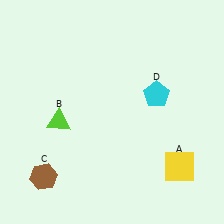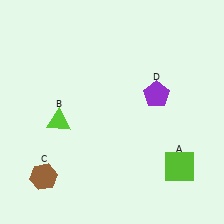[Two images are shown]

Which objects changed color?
A changed from yellow to lime. D changed from cyan to purple.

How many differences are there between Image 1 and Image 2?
There are 2 differences between the two images.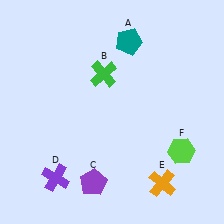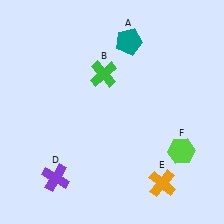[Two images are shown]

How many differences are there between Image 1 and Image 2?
There is 1 difference between the two images.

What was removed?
The purple pentagon (C) was removed in Image 2.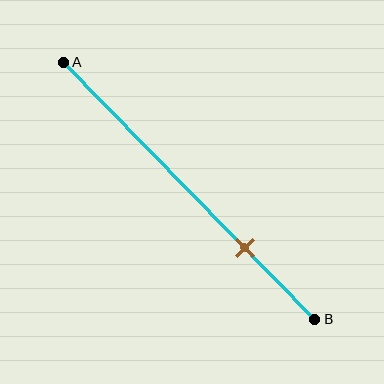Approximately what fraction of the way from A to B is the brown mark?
The brown mark is approximately 70% of the way from A to B.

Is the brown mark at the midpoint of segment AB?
No, the mark is at about 70% from A, not at the 50% midpoint.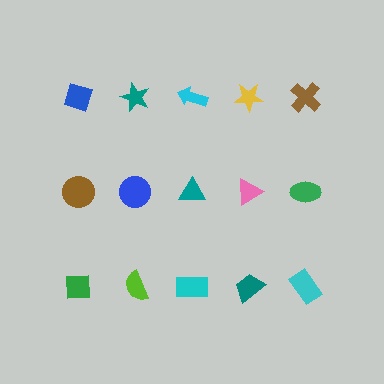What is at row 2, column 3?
A teal triangle.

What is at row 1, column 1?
A blue diamond.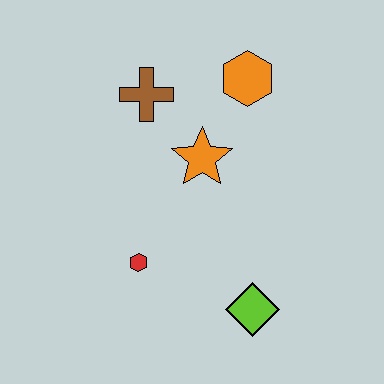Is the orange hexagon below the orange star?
No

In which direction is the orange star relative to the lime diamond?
The orange star is above the lime diamond.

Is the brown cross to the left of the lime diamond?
Yes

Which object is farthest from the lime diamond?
The brown cross is farthest from the lime diamond.